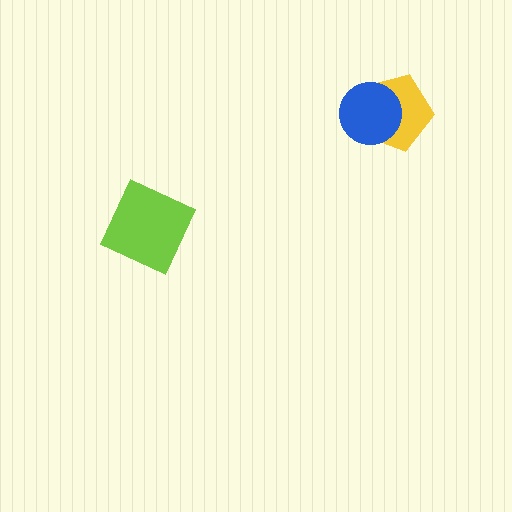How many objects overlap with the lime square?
0 objects overlap with the lime square.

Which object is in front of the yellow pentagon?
The blue circle is in front of the yellow pentagon.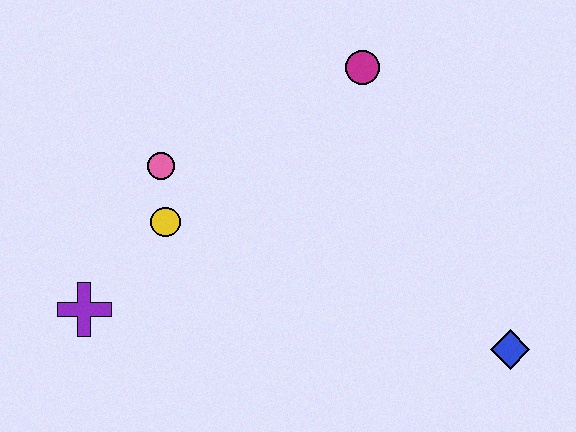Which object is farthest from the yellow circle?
The blue diamond is farthest from the yellow circle.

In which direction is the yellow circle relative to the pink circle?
The yellow circle is below the pink circle.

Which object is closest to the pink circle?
The yellow circle is closest to the pink circle.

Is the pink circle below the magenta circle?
Yes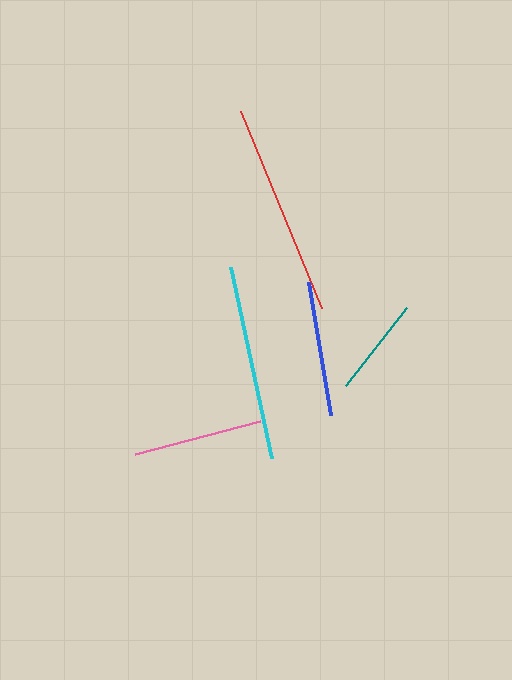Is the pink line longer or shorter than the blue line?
The blue line is longer than the pink line.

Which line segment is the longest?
The red line is the longest at approximately 213 pixels.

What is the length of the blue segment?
The blue segment is approximately 135 pixels long.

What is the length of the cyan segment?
The cyan segment is approximately 195 pixels long.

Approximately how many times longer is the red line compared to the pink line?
The red line is approximately 1.6 times the length of the pink line.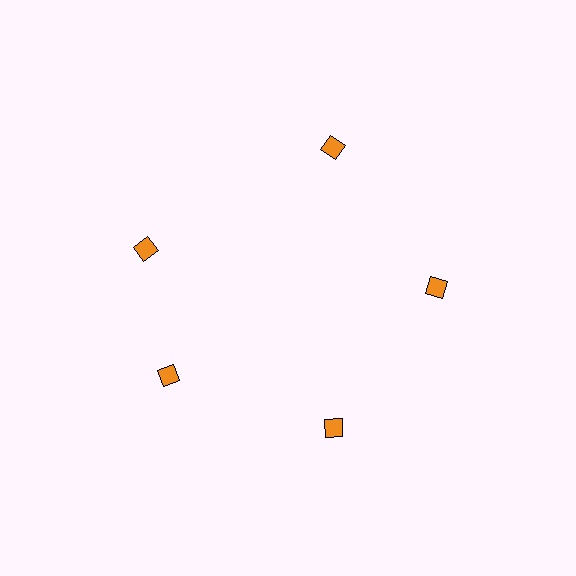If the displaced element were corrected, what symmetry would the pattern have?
It would have 5-fold rotational symmetry — the pattern would map onto itself every 72 degrees.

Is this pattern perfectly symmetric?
No. The 5 orange diamonds are arranged in a ring, but one element near the 10 o'clock position is rotated out of alignment along the ring, breaking the 5-fold rotational symmetry.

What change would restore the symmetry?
The symmetry would be restored by rotating it back into even spacing with its neighbors so that all 5 diamonds sit at equal angles and equal distance from the center.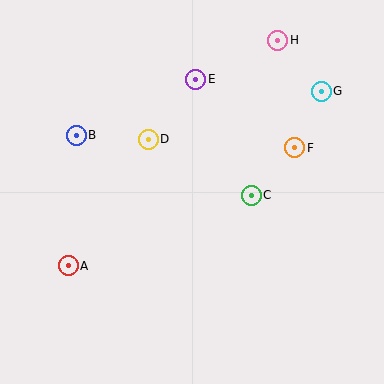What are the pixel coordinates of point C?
Point C is at (251, 195).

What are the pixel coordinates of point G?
Point G is at (321, 91).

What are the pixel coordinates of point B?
Point B is at (76, 135).